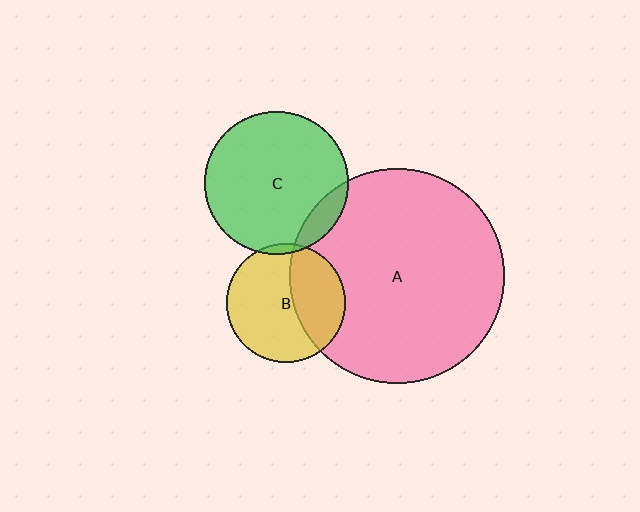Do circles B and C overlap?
Yes.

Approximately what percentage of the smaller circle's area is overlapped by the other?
Approximately 5%.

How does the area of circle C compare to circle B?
Approximately 1.4 times.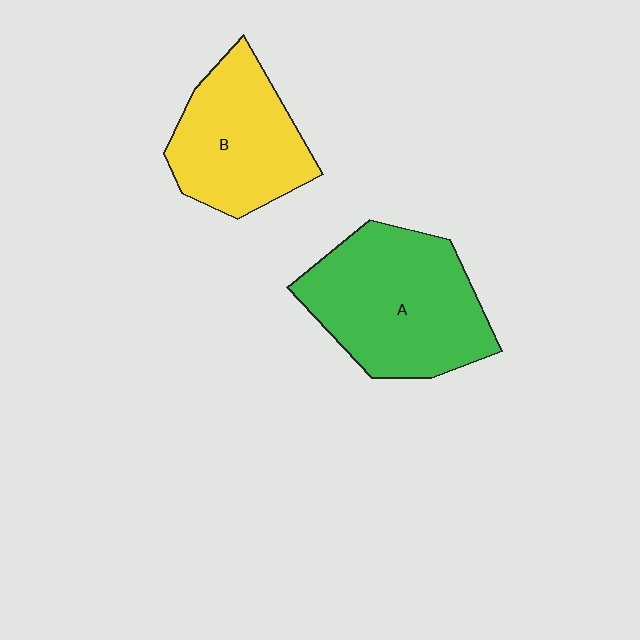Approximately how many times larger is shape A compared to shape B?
Approximately 1.3 times.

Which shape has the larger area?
Shape A (green).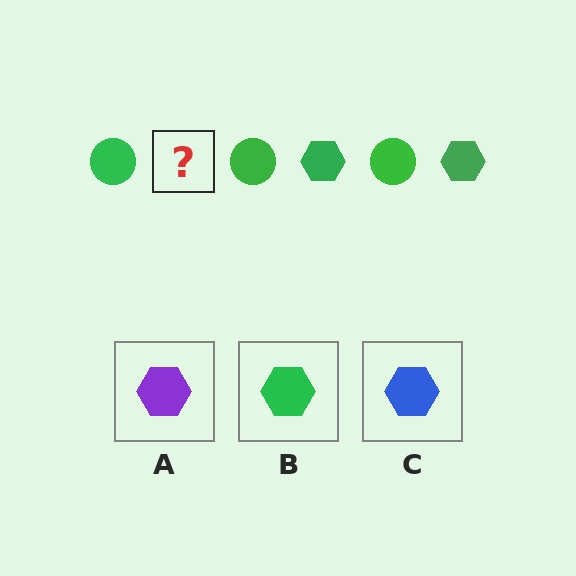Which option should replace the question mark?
Option B.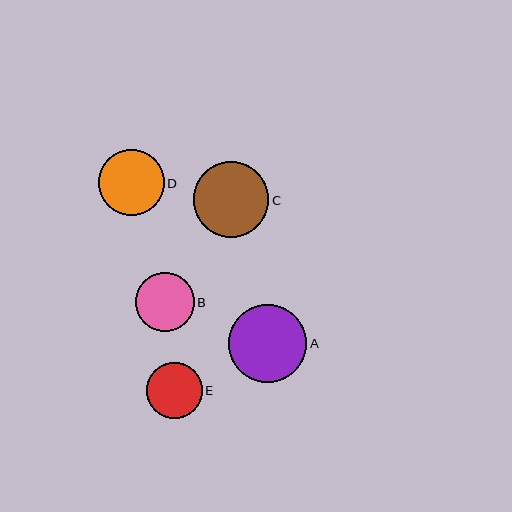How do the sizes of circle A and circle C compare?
Circle A and circle C are approximately the same size.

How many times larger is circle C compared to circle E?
Circle C is approximately 1.3 times the size of circle E.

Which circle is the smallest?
Circle E is the smallest with a size of approximately 56 pixels.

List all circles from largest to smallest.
From largest to smallest: A, C, D, B, E.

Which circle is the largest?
Circle A is the largest with a size of approximately 78 pixels.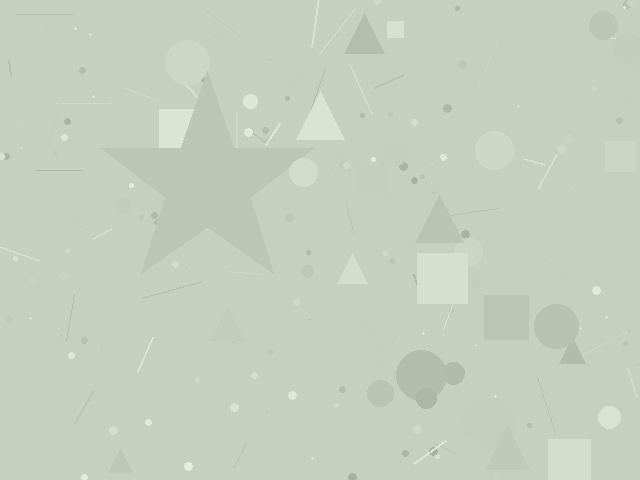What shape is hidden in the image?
A star is hidden in the image.